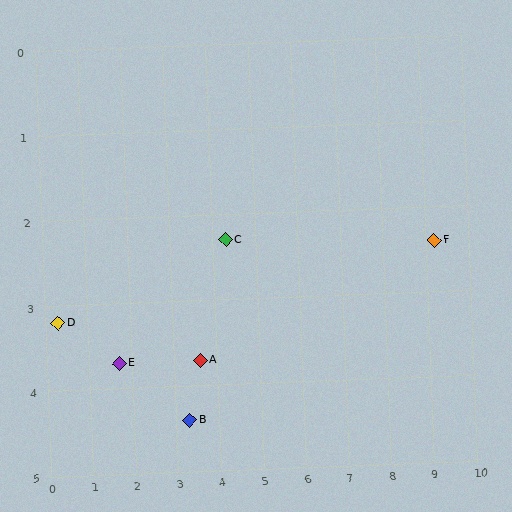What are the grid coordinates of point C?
Point C is at approximately (4.3, 2.3).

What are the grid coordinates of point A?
Point A is at approximately (3.6, 3.7).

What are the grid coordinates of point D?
Point D is at approximately (0.3, 3.2).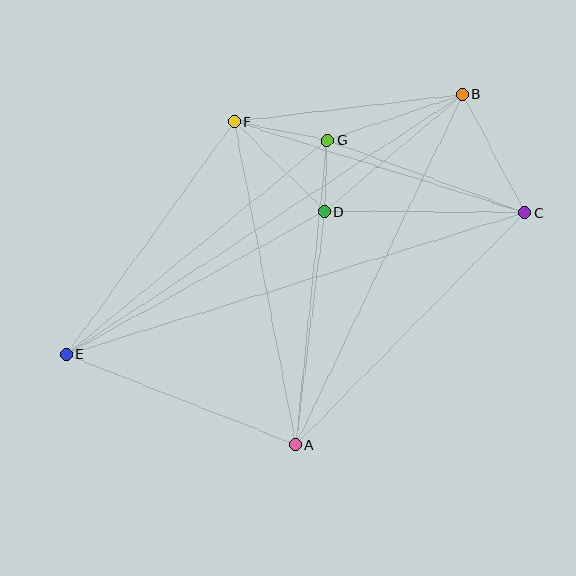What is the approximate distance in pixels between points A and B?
The distance between A and B is approximately 388 pixels.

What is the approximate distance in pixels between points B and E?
The distance between B and E is approximately 474 pixels.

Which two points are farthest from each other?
Points C and E are farthest from each other.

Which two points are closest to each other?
Points D and G are closest to each other.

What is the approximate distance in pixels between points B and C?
The distance between B and C is approximately 134 pixels.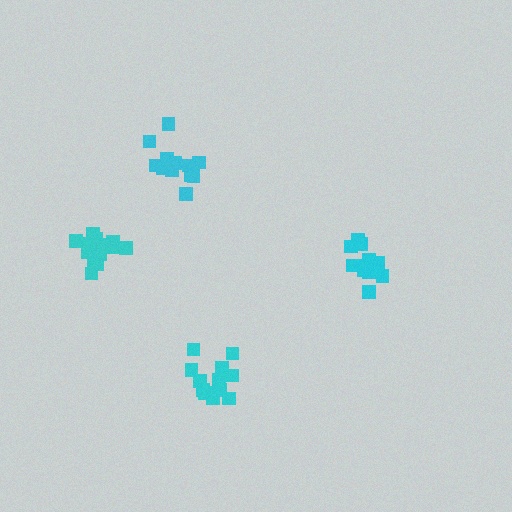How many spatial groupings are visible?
There are 4 spatial groupings.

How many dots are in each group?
Group 1: 12 dots, Group 2: 12 dots, Group 3: 13 dots, Group 4: 15 dots (52 total).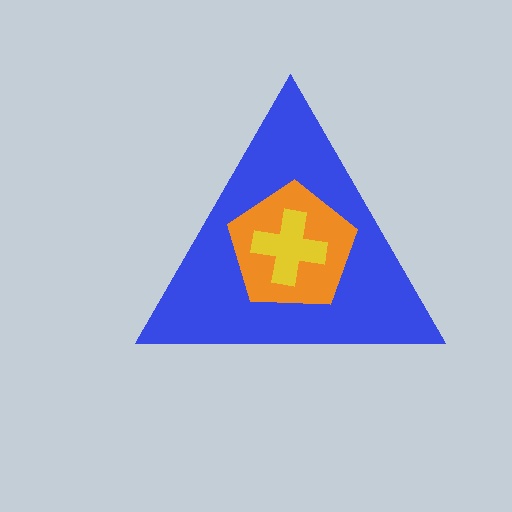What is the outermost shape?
The blue triangle.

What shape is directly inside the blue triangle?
The orange pentagon.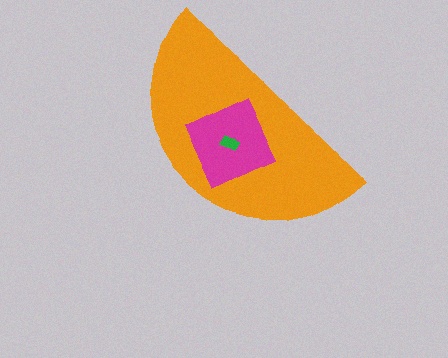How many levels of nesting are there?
3.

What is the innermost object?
The green rectangle.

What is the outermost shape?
The orange semicircle.